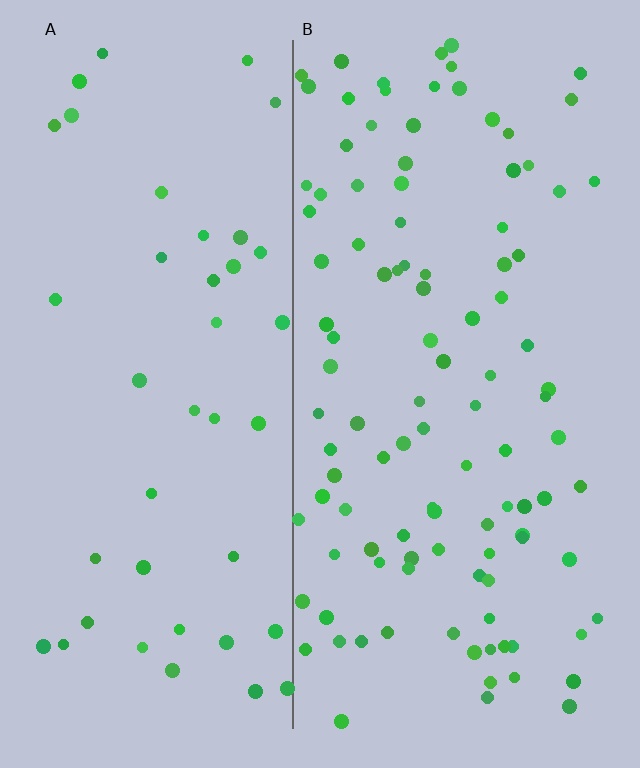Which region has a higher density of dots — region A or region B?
B (the right).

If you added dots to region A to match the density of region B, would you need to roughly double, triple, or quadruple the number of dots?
Approximately triple.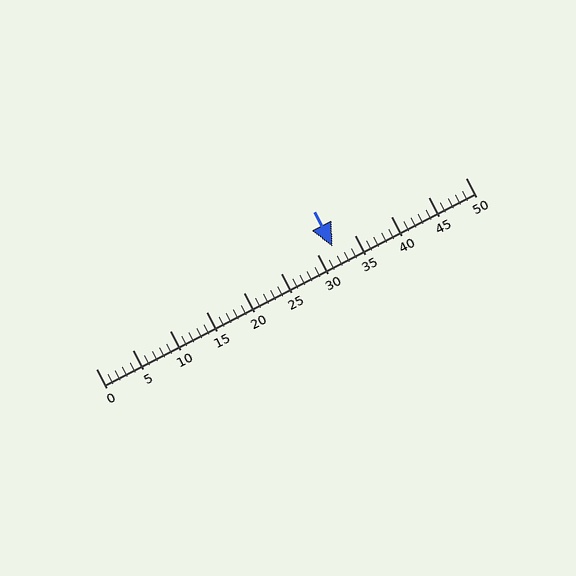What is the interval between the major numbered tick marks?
The major tick marks are spaced 5 units apart.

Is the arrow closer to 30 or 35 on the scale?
The arrow is closer to 30.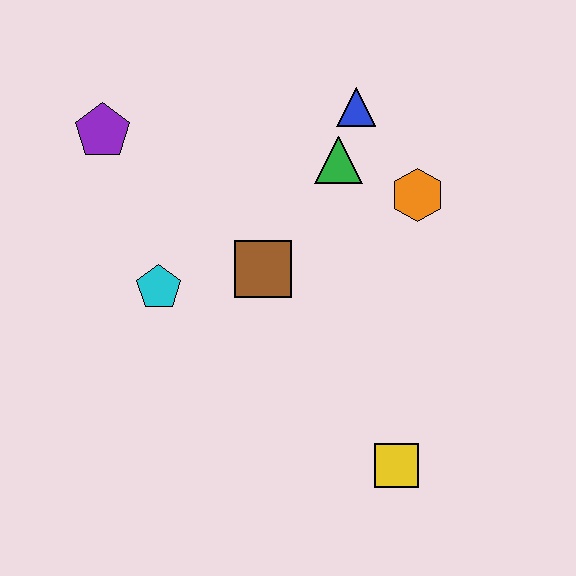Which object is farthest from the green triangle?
The yellow square is farthest from the green triangle.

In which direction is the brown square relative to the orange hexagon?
The brown square is to the left of the orange hexagon.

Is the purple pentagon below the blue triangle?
Yes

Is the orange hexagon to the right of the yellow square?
Yes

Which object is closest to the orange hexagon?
The green triangle is closest to the orange hexagon.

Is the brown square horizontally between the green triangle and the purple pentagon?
Yes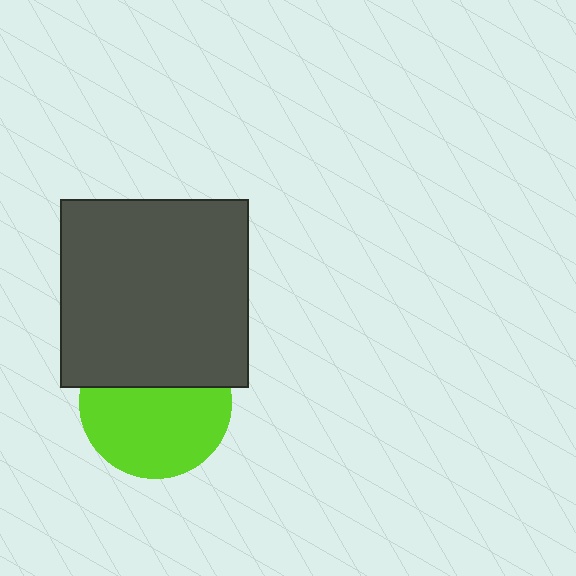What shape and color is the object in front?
The object in front is a dark gray square.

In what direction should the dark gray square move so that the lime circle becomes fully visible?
The dark gray square should move up. That is the shortest direction to clear the overlap and leave the lime circle fully visible.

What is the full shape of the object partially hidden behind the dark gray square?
The partially hidden object is a lime circle.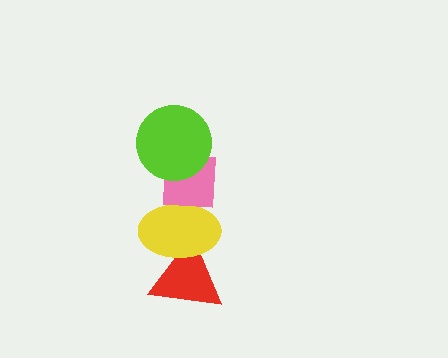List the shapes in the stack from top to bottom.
From top to bottom: the lime circle, the pink square, the yellow ellipse, the red triangle.